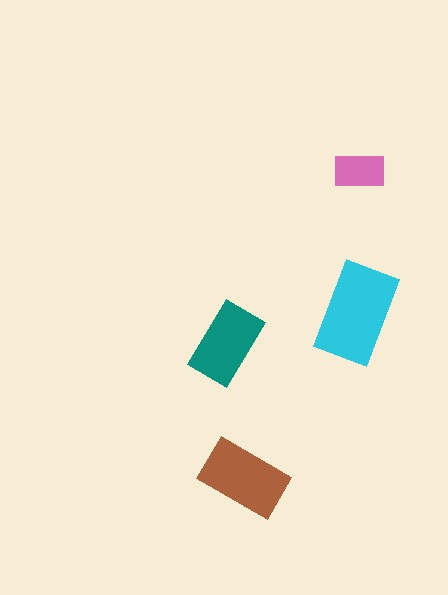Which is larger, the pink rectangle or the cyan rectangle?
The cyan one.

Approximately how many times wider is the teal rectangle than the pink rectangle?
About 1.5 times wider.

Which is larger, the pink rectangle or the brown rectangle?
The brown one.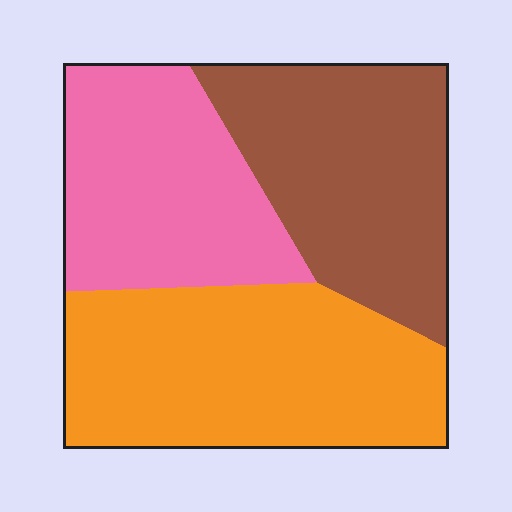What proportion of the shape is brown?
Brown covers 32% of the shape.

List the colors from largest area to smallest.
From largest to smallest: orange, brown, pink.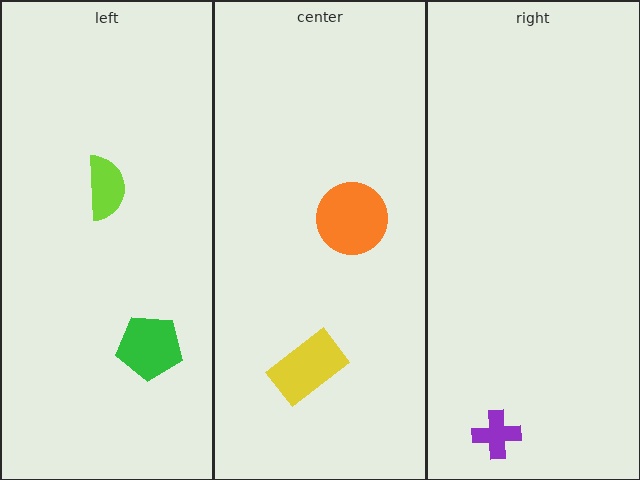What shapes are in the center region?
The yellow rectangle, the orange circle.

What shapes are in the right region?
The purple cross.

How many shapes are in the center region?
2.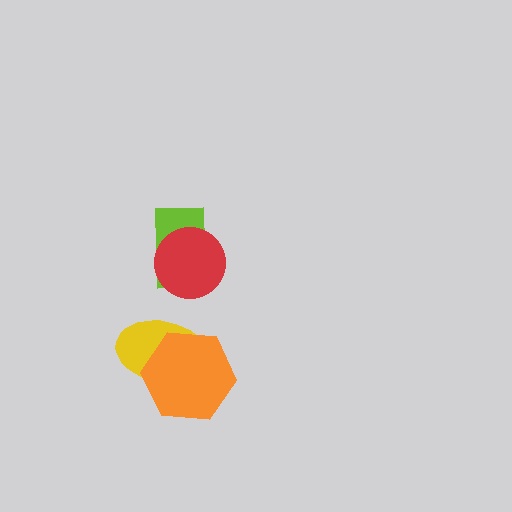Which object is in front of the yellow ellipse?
The orange hexagon is in front of the yellow ellipse.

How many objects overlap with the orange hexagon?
1 object overlaps with the orange hexagon.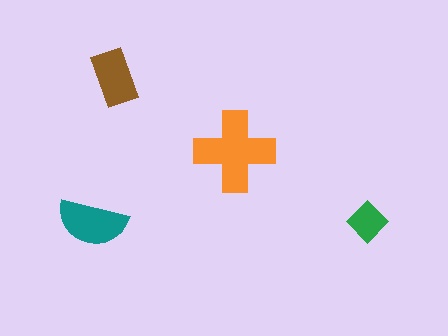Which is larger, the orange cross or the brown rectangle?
The orange cross.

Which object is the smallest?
The green diamond.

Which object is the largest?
The orange cross.